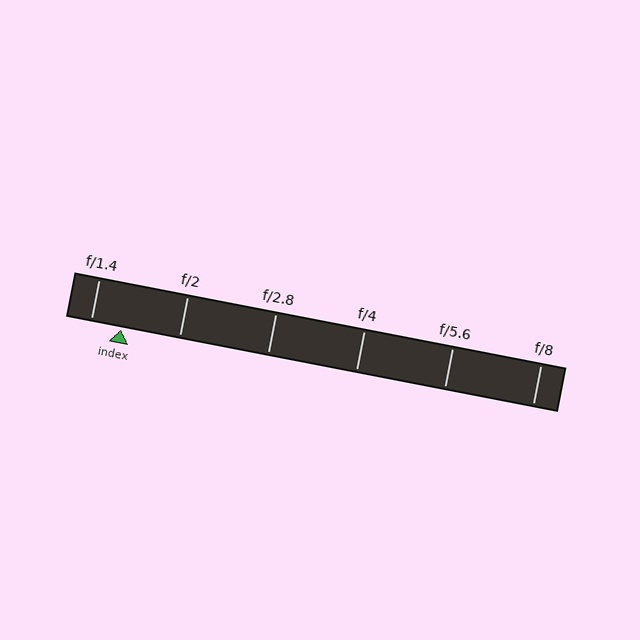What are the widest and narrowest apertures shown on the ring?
The widest aperture shown is f/1.4 and the narrowest is f/8.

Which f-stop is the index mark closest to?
The index mark is closest to f/1.4.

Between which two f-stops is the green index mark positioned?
The index mark is between f/1.4 and f/2.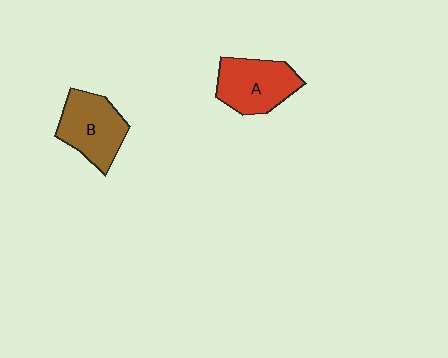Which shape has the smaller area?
Shape A (red).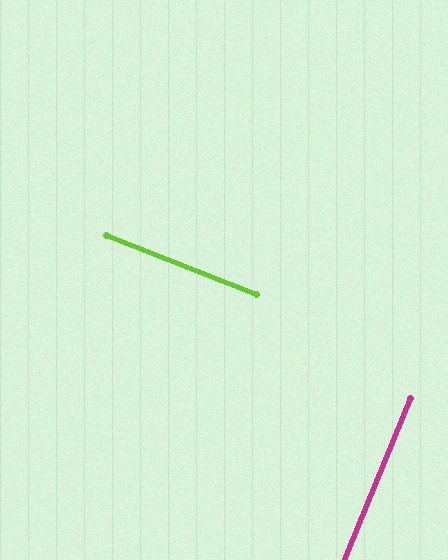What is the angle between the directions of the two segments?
Approximately 89 degrees.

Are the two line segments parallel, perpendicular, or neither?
Perpendicular — they meet at approximately 89°.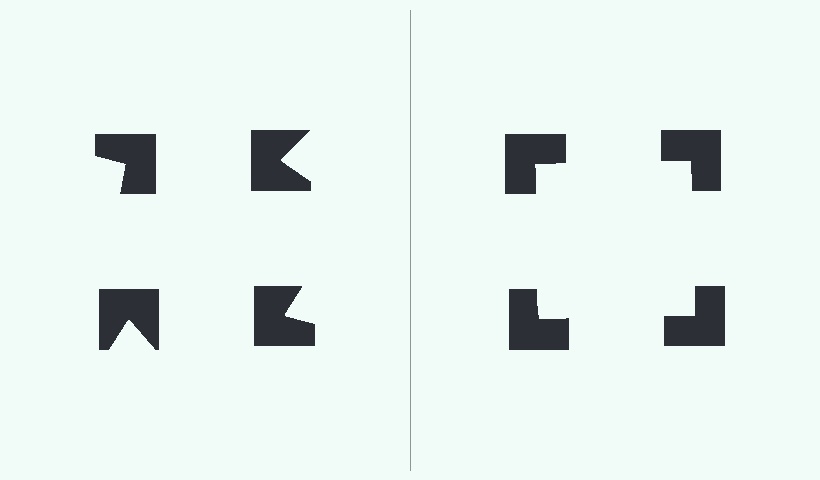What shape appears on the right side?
An illusory square.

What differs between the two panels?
The notched squares are positioned identically on both sides; only the wedge orientations differ. On the right they align to a square; on the left they are misaligned.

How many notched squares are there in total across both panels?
8 — 4 on each side.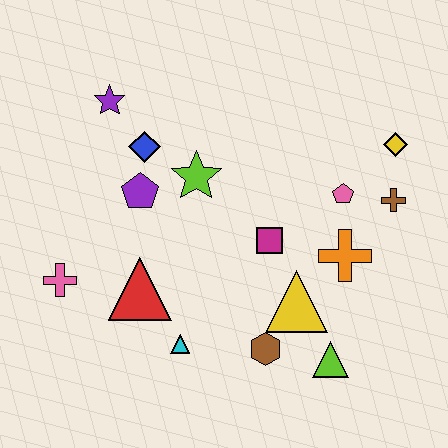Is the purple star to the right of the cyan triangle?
No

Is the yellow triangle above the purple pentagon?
No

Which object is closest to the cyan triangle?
The red triangle is closest to the cyan triangle.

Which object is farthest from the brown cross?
The pink cross is farthest from the brown cross.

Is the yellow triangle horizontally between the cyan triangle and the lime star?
No